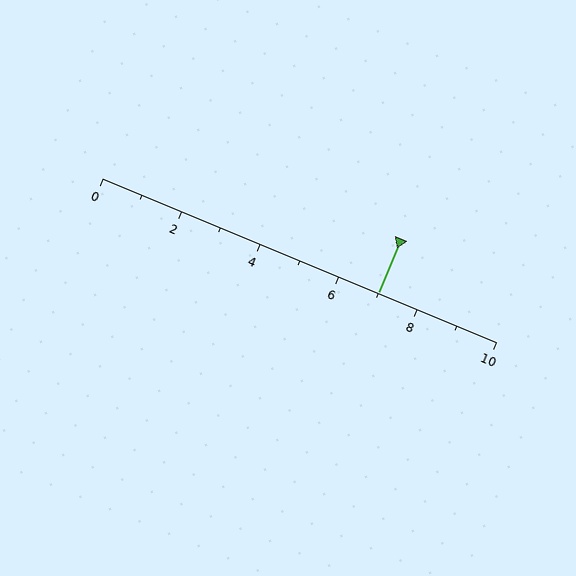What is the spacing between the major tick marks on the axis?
The major ticks are spaced 2 apart.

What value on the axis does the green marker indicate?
The marker indicates approximately 7.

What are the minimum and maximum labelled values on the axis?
The axis runs from 0 to 10.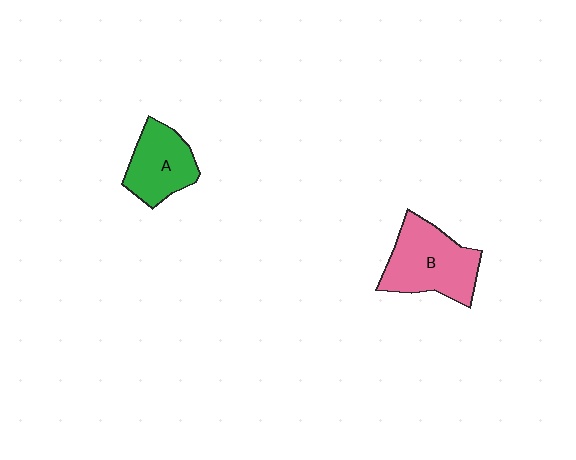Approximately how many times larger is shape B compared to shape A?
Approximately 1.4 times.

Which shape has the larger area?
Shape B (pink).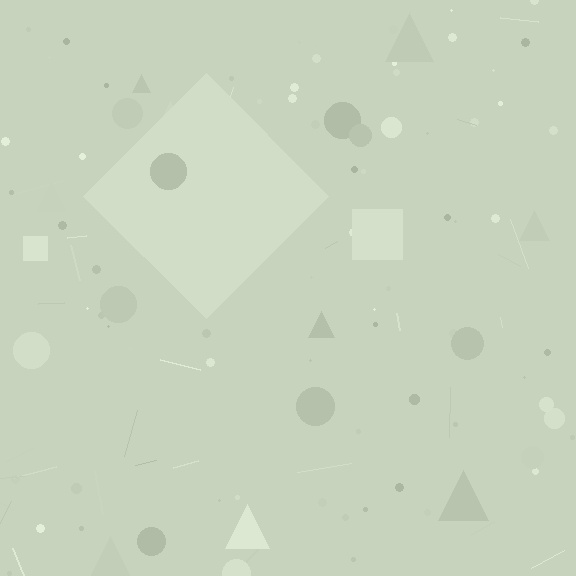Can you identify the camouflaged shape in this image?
The camouflaged shape is a diamond.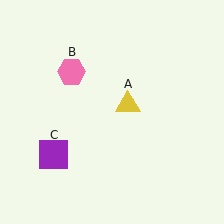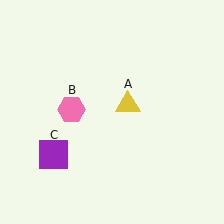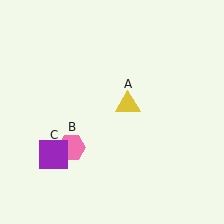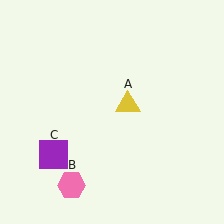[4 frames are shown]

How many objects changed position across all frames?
1 object changed position: pink hexagon (object B).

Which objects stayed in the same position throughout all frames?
Yellow triangle (object A) and purple square (object C) remained stationary.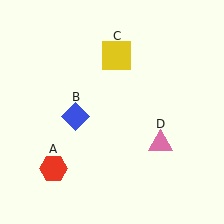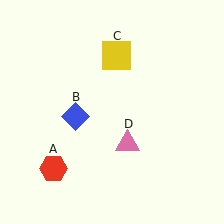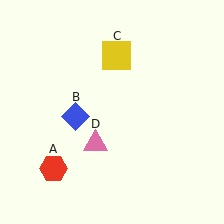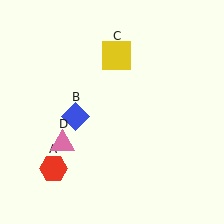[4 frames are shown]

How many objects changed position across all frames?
1 object changed position: pink triangle (object D).